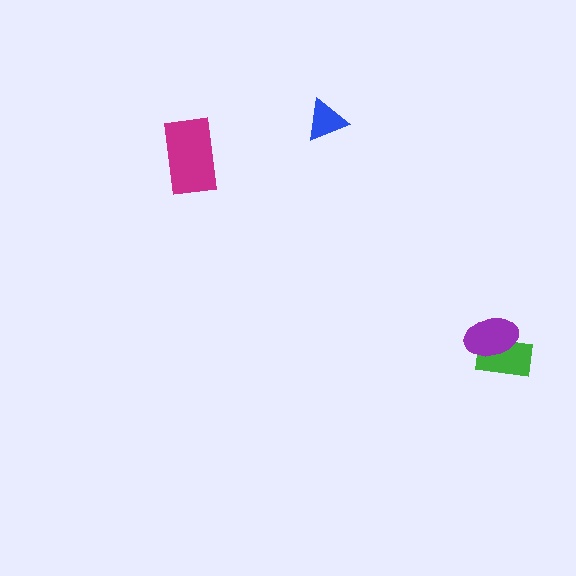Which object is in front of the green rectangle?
The purple ellipse is in front of the green rectangle.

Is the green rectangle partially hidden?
Yes, it is partially covered by another shape.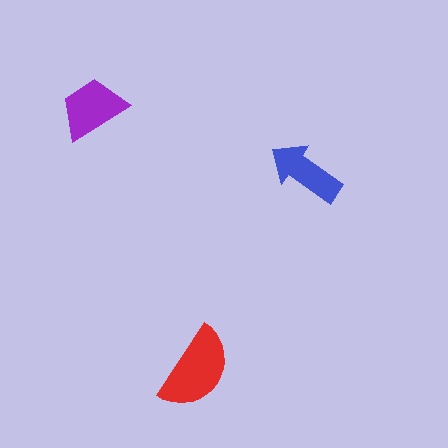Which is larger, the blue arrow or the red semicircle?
The red semicircle.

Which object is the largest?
The red semicircle.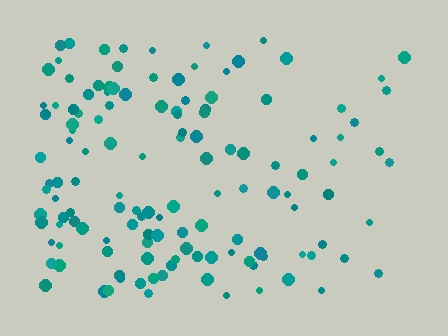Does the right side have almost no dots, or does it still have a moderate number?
Still a moderate number, just noticeably fewer than the left.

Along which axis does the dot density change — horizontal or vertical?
Horizontal.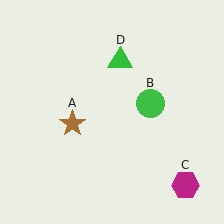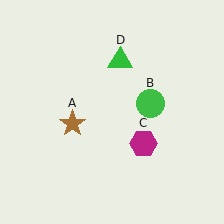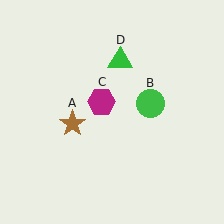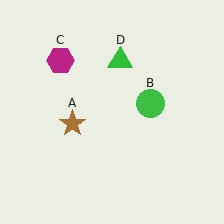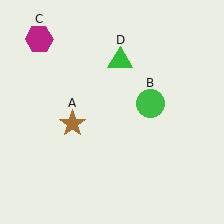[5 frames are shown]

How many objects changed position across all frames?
1 object changed position: magenta hexagon (object C).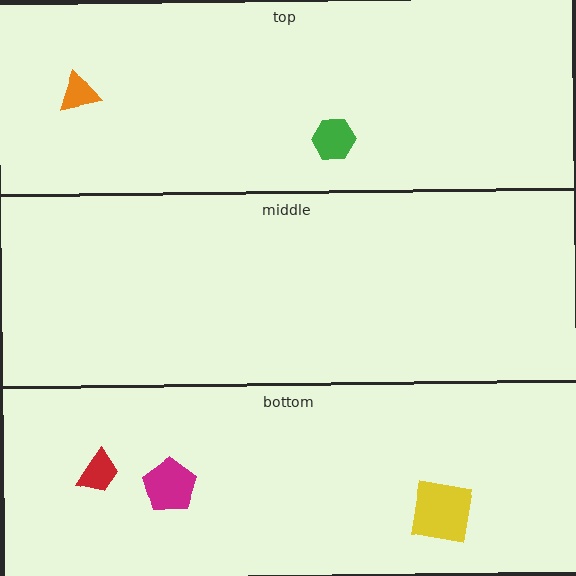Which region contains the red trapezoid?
The bottom region.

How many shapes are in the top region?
2.